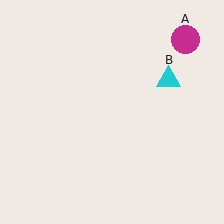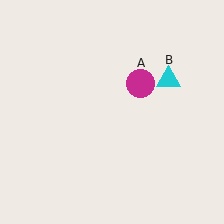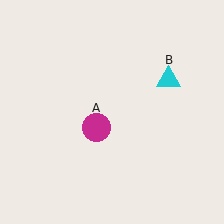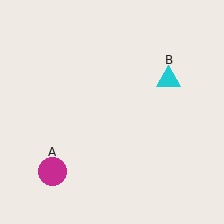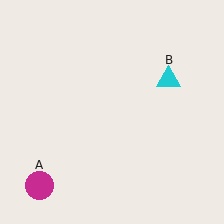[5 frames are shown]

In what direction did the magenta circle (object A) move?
The magenta circle (object A) moved down and to the left.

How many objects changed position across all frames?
1 object changed position: magenta circle (object A).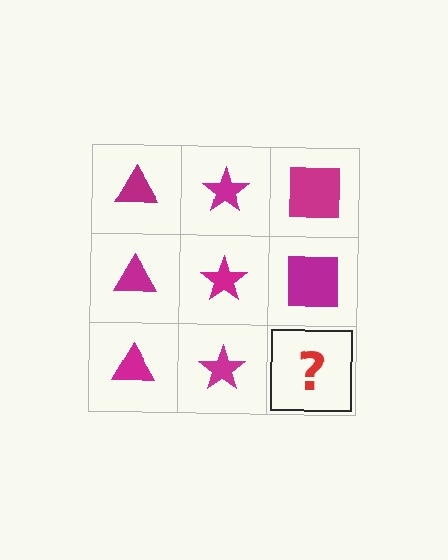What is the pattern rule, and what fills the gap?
The rule is that each column has a consistent shape. The gap should be filled with a magenta square.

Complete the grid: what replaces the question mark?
The question mark should be replaced with a magenta square.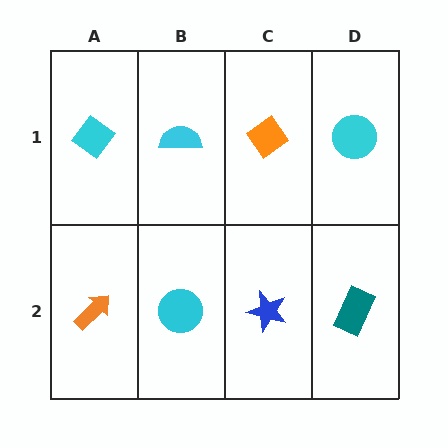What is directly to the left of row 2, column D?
A blue star.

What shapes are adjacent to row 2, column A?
A cyan diamond (row 1, column A), a cyan circle (row 2, column B).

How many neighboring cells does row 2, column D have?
2.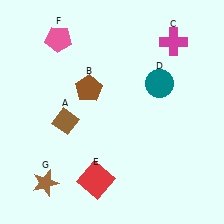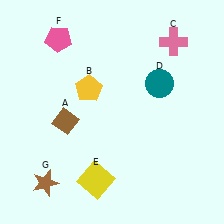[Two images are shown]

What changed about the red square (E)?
In Image 1, E is red. In Image 2, it changed to yellow.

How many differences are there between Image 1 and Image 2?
There are 3 differences between the two images.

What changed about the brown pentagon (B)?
In Image 1, B is brown. In Image 2, it changed to yellow.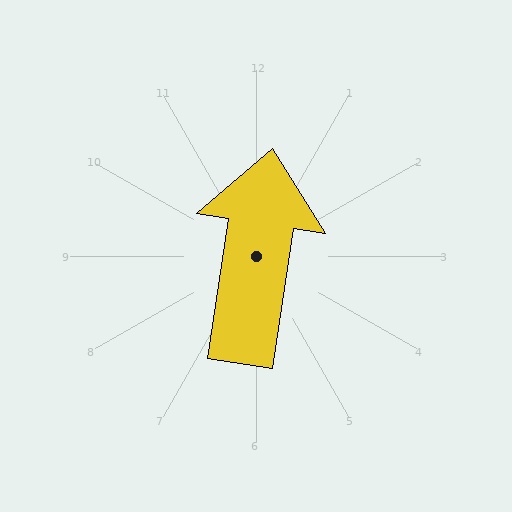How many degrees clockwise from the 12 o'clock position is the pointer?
Approximately 9 degrees.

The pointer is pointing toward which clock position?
Roughly 12 o'clock.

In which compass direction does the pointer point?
North.